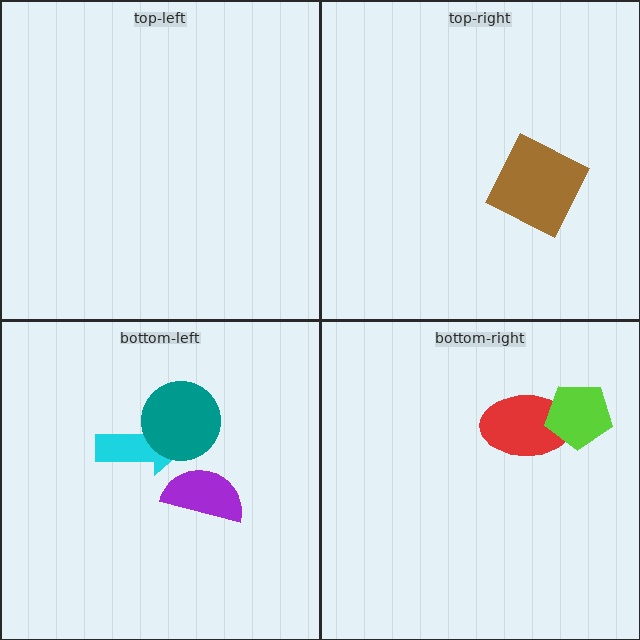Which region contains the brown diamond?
The top-right region.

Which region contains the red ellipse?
The bottom-right region.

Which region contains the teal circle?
The bottom-left region.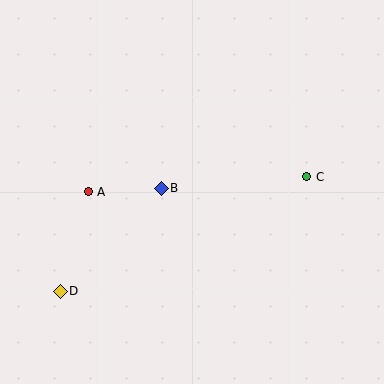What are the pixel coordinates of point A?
Point A is at (88, 192).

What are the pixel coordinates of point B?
Point B is at (161, 188).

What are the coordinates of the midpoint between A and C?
The midpoint between A and C is at (197, 184).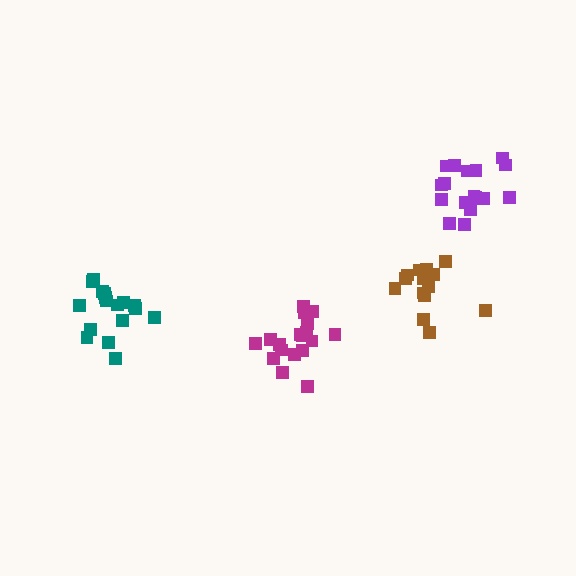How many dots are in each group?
Group 1: 18 dots, Group 2: 18 dots, Group 3: 17 dots, Group 4: 15 dots (68 total).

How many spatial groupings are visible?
There are 4 spatial groupings.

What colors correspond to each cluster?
The clusters are colored: magenta, purple, teal, brown.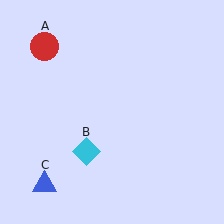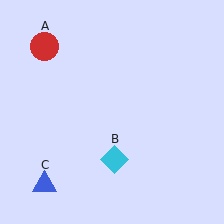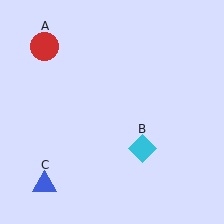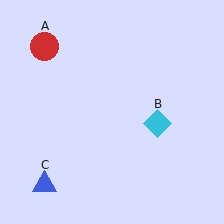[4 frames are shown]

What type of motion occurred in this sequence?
The cyan diamond (object B) rotated counterclockwise around the center of the scene.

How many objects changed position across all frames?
1 object changed position: cyan diamond (object B).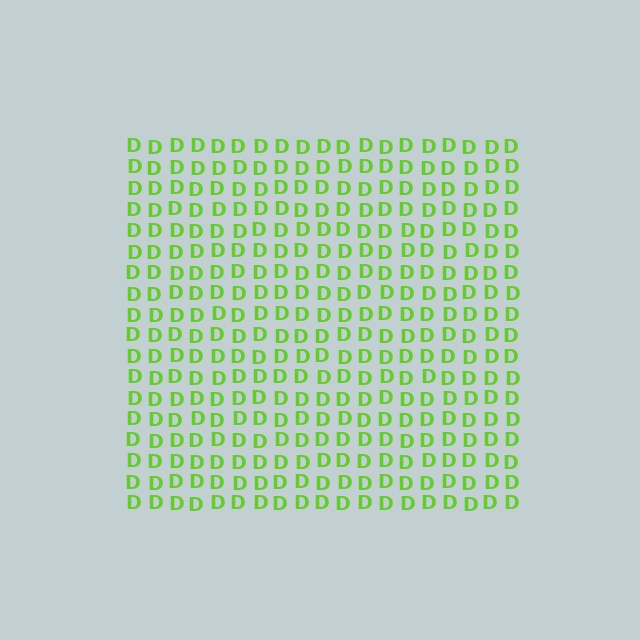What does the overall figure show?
The overall figure shows a square.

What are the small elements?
The small elements are letter D's.